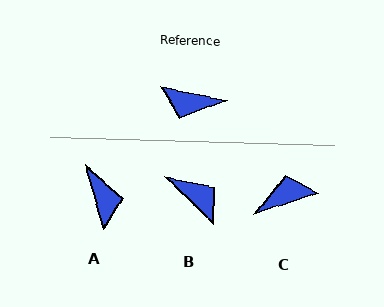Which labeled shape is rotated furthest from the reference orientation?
C, about 149 degrees away.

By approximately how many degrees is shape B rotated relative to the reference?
Approximately 147 degrees counter-clockwise.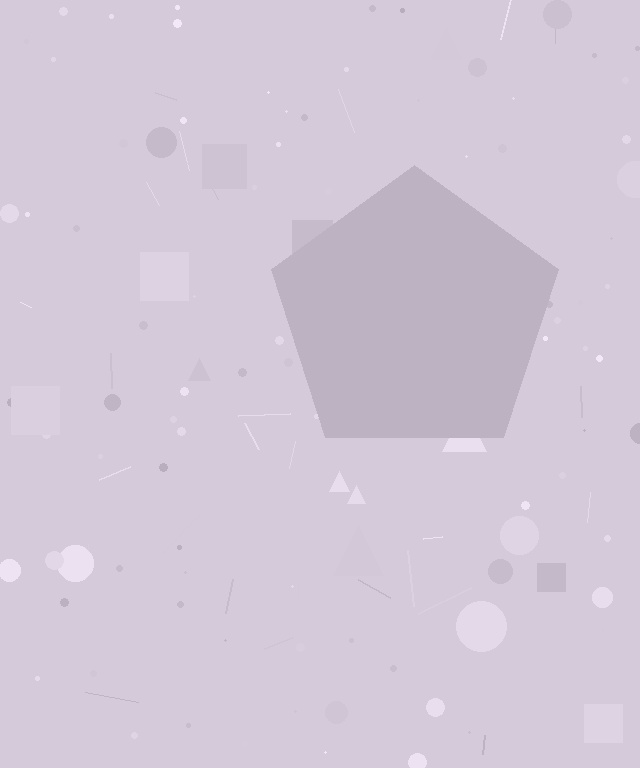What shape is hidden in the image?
A pentagon is hidden in the image.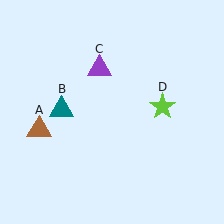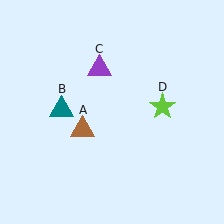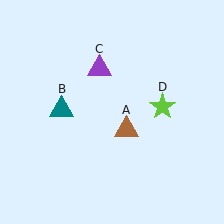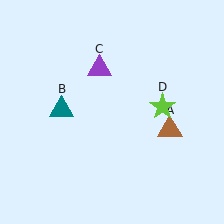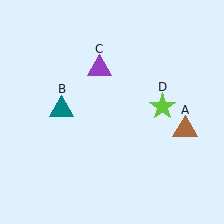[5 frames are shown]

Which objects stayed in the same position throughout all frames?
Teal triangle (object B) and purple triangle (object C) and lime star (object D) remained stationary.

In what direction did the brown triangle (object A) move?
The brown triangle (object A) moved right.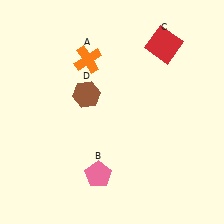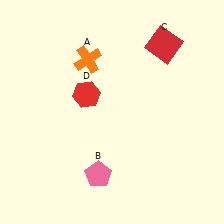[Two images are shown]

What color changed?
The hexagon (D) changed from brown in Image 1 to red in Image 2.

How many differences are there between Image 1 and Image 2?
There is 1 difference between the two images.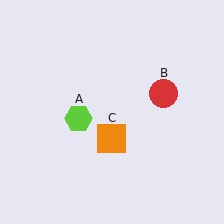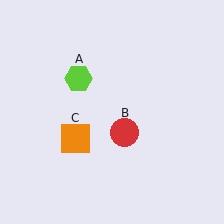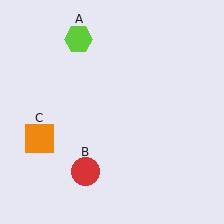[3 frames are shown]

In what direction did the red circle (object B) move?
The red circle (object B) moved down and to the left.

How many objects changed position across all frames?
3 objects changed position: lime hexagon (object A), red circle (object B), orange square (object C).